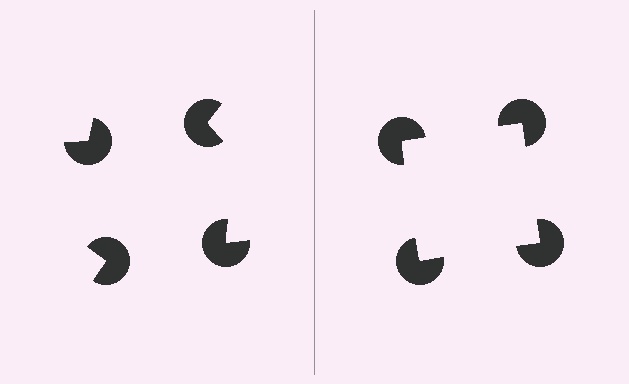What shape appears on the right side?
An illusory square.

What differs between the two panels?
The pac-man discs are positioned identically on both sides; only the wedge orientations differ. On the right they align to a square; on the left they are misaligned.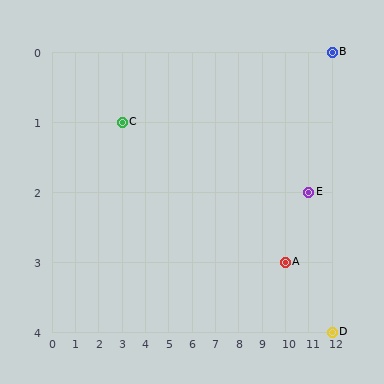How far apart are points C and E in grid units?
Points C and E are 8 columns and 1 row apart (about 8.1 grid units diagonally).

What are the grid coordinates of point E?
Point E is at grid coordinates (11, 2).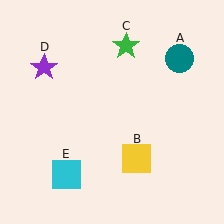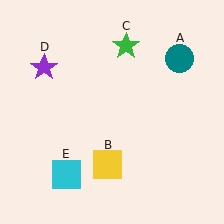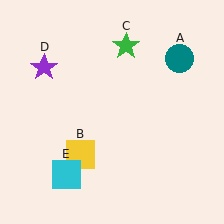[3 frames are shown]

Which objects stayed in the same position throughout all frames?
Teal circle (object A) and green star (object C) and purple star (object D) and cyan square (object E) remained stationary.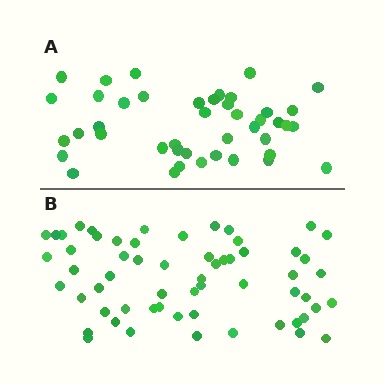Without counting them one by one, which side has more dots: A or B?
Region B (the bottom region) has more dots.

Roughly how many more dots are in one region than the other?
Region B has approximately 15 more dots than region A.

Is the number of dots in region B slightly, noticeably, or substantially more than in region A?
Region B has noticeably more, but not dramatically so. The ratio is roughly 1.4 to 1.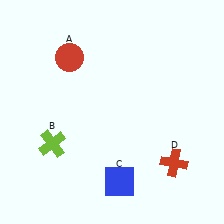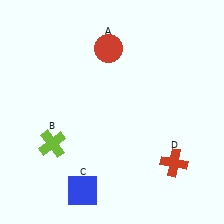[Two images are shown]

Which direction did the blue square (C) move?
The blue square (C) moved left.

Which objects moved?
The objects that moved are: the red circle (A), the blue square (C).